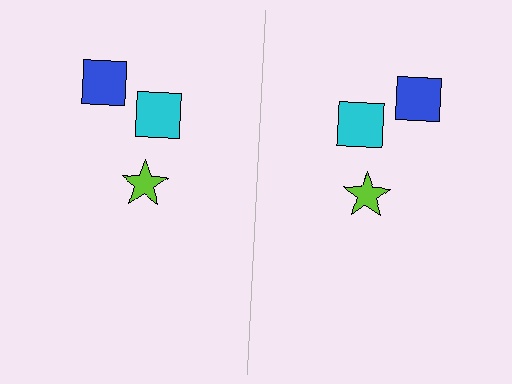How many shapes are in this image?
There are 6 shapes in this image.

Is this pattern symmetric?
Yes, this pattern has bilateral (reflection) symmetry.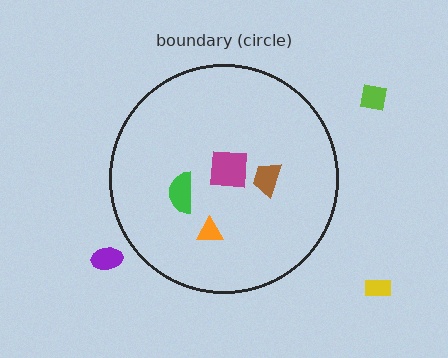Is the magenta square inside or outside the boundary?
Inside.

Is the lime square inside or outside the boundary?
Outside.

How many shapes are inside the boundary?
4 inside, 3 outside.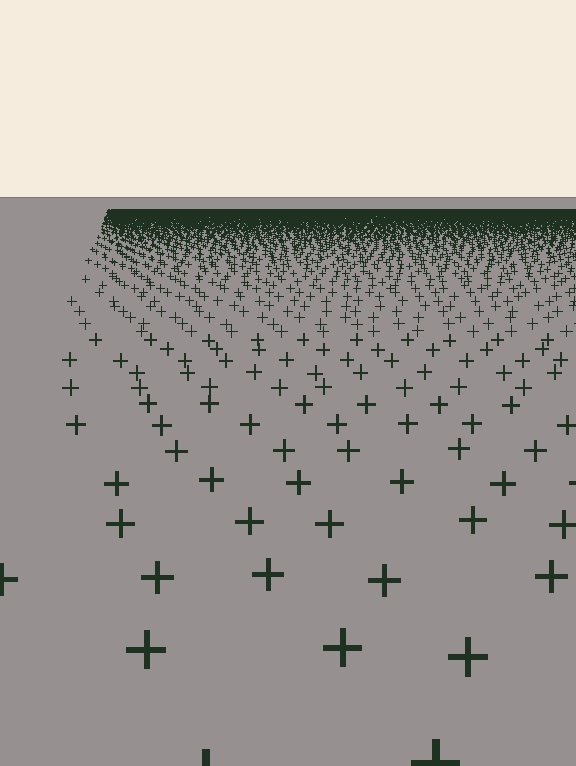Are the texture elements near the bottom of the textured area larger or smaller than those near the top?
Larger. Near the bottom, elements are closer to the viewer and appear at a bigger on-screen size.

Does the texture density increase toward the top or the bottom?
Density increases toward the top.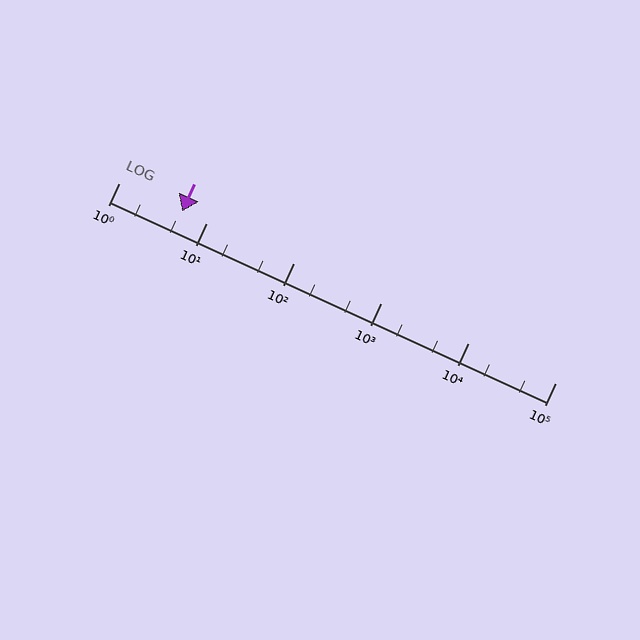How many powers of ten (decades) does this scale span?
The scale spans 5 decades, from 1 to 100000.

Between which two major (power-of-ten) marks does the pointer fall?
The pointer is between 1 and 10.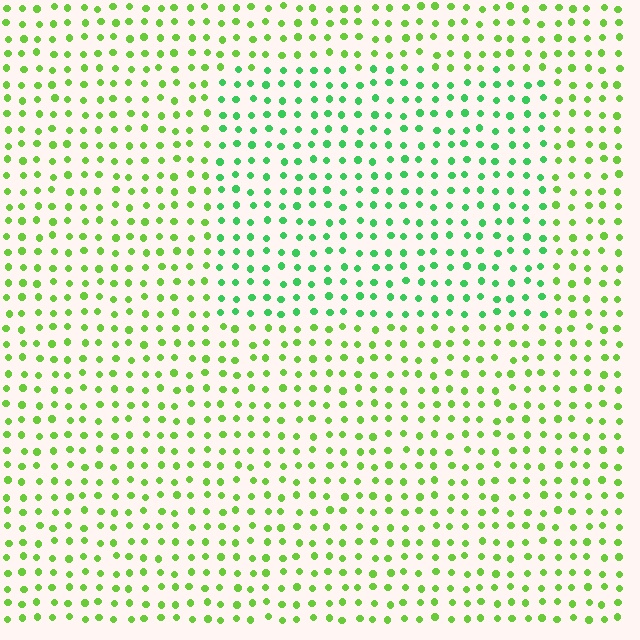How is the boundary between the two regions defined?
The boundary is defined purely by a slight shift in hue (about 33 degrees). Spacing, size, and orientation are identical on both sides.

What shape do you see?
I see a rectangle.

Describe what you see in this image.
The image is filled with small lime elements in a uniform arrangement. A rectangle-shaped region is visible where the elements are tinted to a slightly different hue, forming a subtle color boundary.